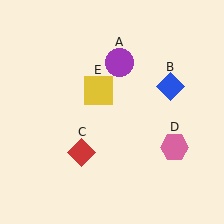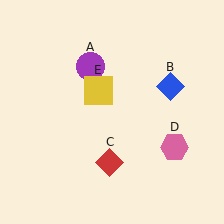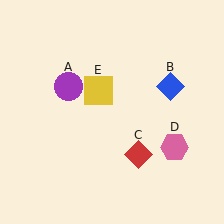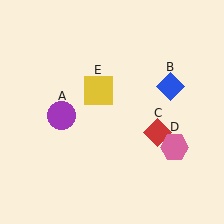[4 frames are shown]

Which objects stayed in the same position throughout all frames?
Blue diamond (object B) and pink hexagon (object D) and yellow square (object E) remained stationary.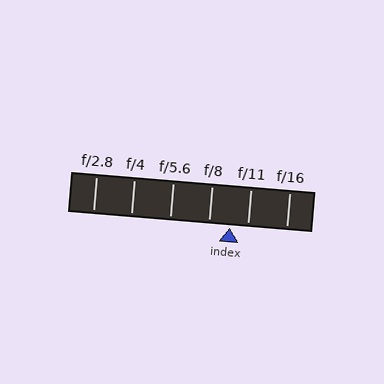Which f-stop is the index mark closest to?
The index mark is closest to f/11.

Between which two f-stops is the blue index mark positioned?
The index mark is between f/8 and f/11.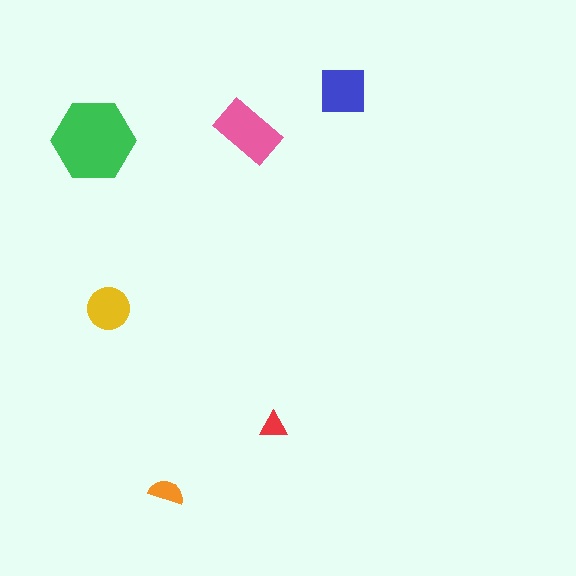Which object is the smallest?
The red triangle.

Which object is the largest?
The green hexagon.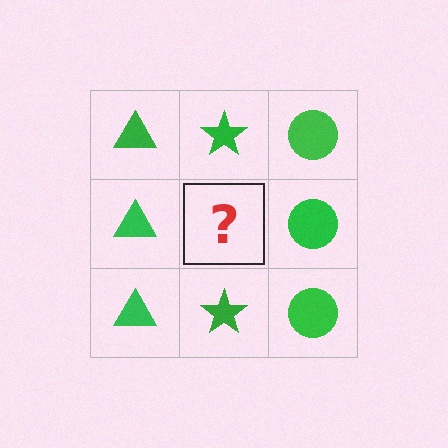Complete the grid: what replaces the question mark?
The question mark should be replaced with a green star.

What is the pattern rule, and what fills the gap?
The rule is that each column has a consistent shape. The gap should be filled with a green star.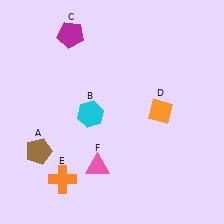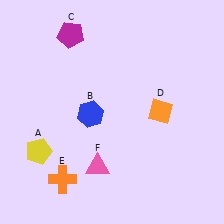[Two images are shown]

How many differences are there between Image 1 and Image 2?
There are 2 differences between the two images.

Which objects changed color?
A changed from brown to yellow. B changed from cyan to blue.